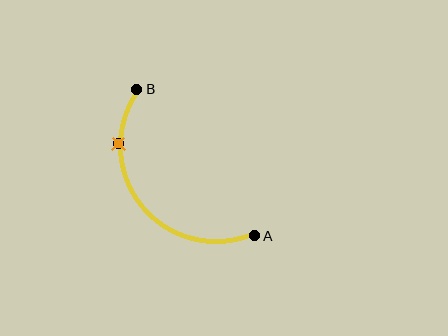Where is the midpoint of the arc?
The arc midpoint is the point on the curve farthest from the straight line joining A and B. It sits below and to the left of that line.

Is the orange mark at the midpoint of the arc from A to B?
No. The orange mark lies on the arc but is closer to endpoint B. The arc midpoint would be at the point on the curve equidistant along the arc from both A and B.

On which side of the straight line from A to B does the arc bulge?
The arc bulges below and to the left of the straight line connecting A and B.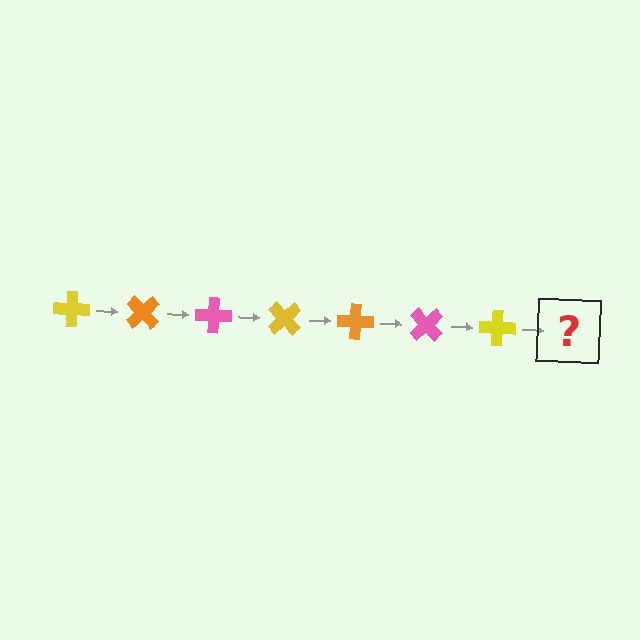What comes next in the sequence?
The next element should be an orange cross, rotated 315 degrees from the start.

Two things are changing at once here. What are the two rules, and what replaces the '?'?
The two rules are that it rotates 45 degrees each step and the color cycles through yellow, orange, and pink. The '?' should be an orange cross, rotated 315 degrees from the start.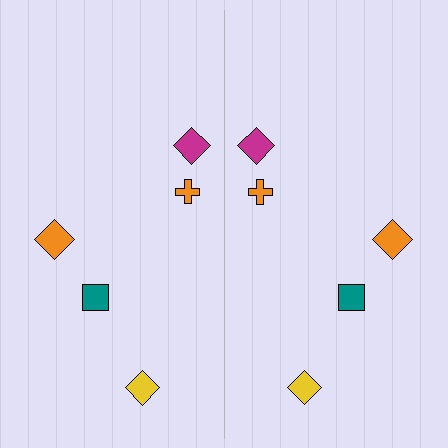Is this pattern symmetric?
Yes, this pattern has bilateral (reflection) symmetry.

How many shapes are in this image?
There are 10 shapes in this image.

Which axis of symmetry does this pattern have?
The pattern has a vertical axis of symmetry running through the center of the image.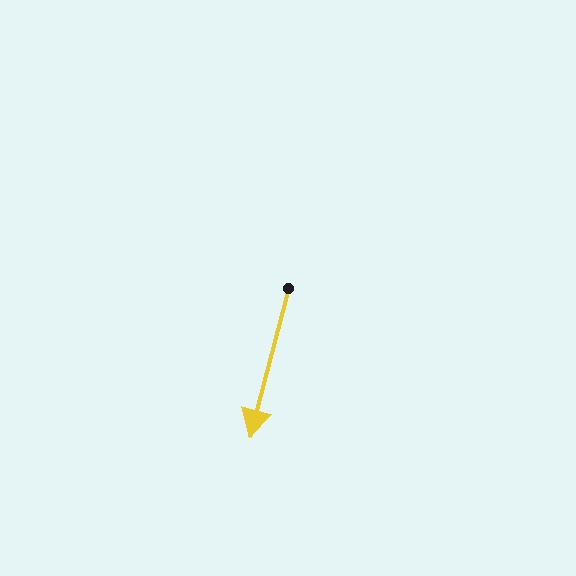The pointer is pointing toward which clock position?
Roughly 6 o'clock.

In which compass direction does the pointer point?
South.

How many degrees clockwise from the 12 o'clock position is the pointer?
Approximately 194 degrees.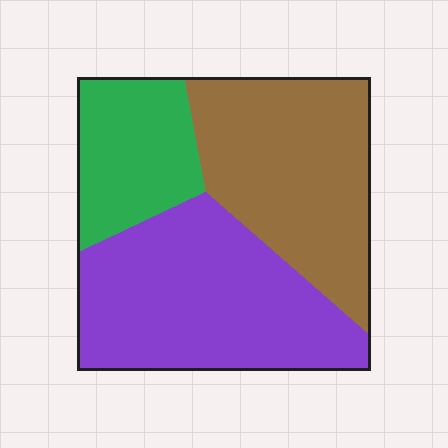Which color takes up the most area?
Purple, at roughly 45%.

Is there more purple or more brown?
Purple.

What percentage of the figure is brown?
Brown takes up about three eighths (3/8) of the figure.